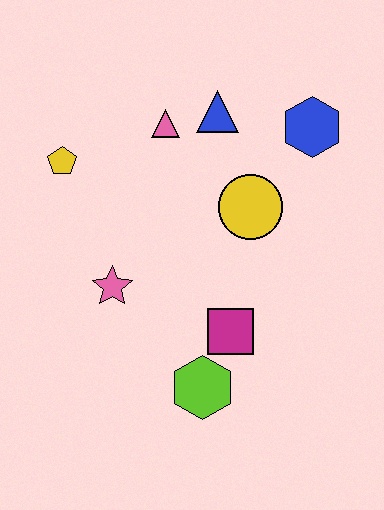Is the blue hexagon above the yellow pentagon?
Yes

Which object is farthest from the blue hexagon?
The lime hexagon is farthest from the blue hexagon.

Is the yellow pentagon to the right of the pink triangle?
No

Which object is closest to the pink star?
The magenta square is closest to the pink star.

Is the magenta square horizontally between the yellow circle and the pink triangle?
Yes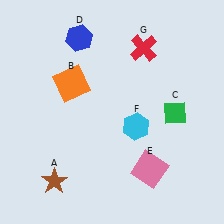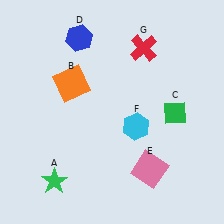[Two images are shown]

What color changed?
The star (A) changed from brown in Image 1 to green in Image 2.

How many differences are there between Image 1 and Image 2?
There is 1 difference between the two images.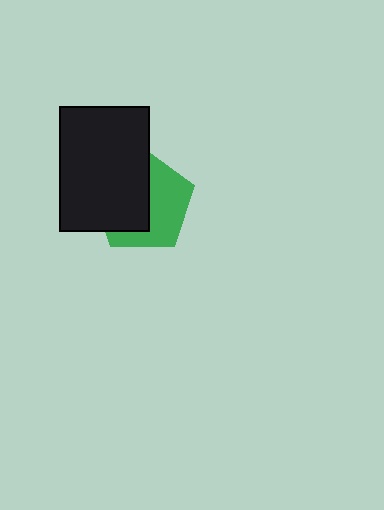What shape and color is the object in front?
The object in front is a black rectangle.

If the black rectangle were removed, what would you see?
You would see the complete green pentagon.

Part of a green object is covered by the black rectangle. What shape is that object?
It is a pentagon.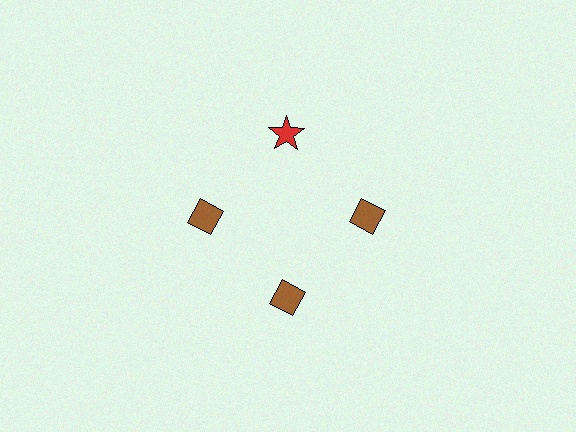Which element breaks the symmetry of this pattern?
The red star at roughly the 12 o'clock position breaks the symmetry. All other shapes are brown diamonds.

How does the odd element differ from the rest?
It differs in both color (red instead of brown) and shape (star instead of diamond).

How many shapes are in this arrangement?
There are 4 shapes arranged in a ring pattern.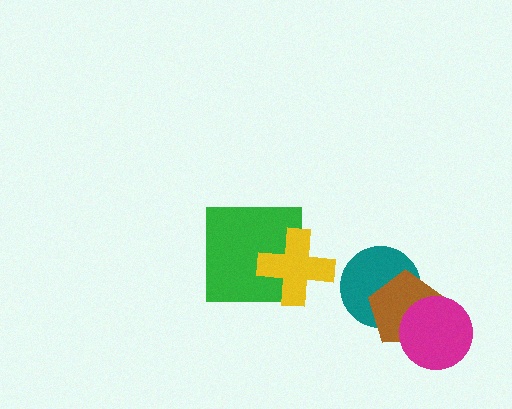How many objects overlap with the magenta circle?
1 object overlaps with the magenta circle.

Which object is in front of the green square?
The yellow cross is in front of the green square.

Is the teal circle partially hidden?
Yes, it is partially covered by another shape.